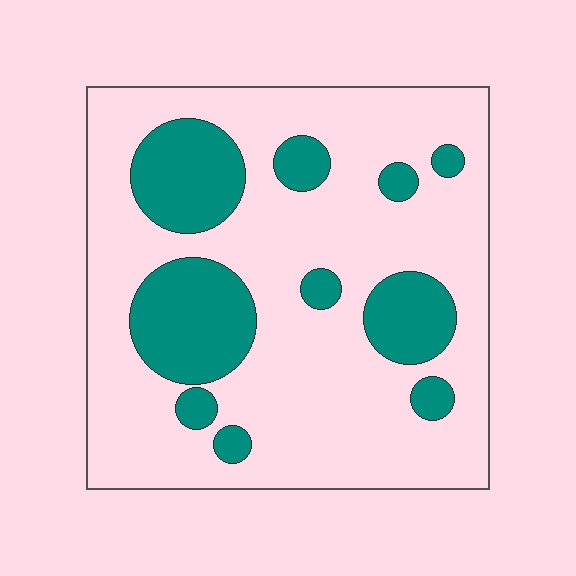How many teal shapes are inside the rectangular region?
10.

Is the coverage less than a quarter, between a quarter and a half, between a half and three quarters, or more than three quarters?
Less than a quarter.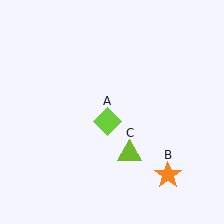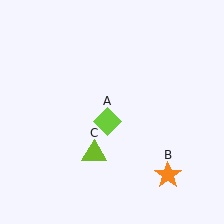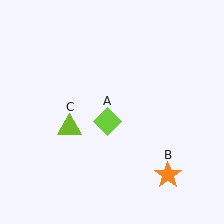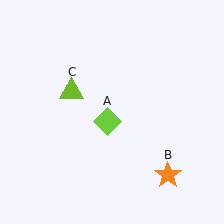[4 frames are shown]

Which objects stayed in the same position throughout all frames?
Lime diamond (object A) and orange star (object B) remained stationary.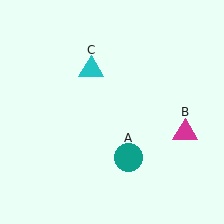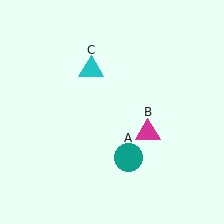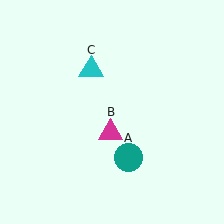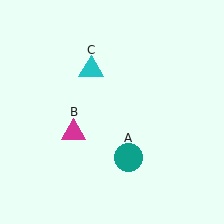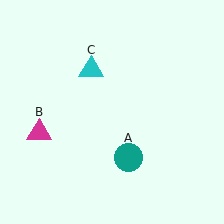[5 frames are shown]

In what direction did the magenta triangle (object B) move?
The magenta triangle (object B) moved left.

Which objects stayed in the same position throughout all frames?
Teal circle (object A) and cyan triangle (object C) remained stationary.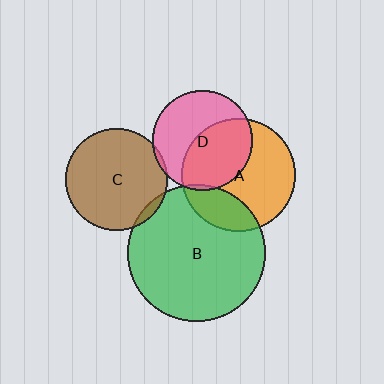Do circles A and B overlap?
Yes.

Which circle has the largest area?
Circle B (green).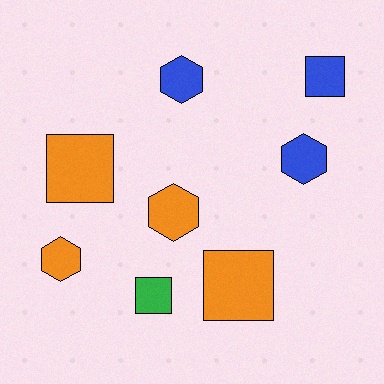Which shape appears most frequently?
Square, with 4 objects.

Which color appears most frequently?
Orange, with 4 objects.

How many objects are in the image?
There are 8 objects.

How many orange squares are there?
There are 2 orange squares.